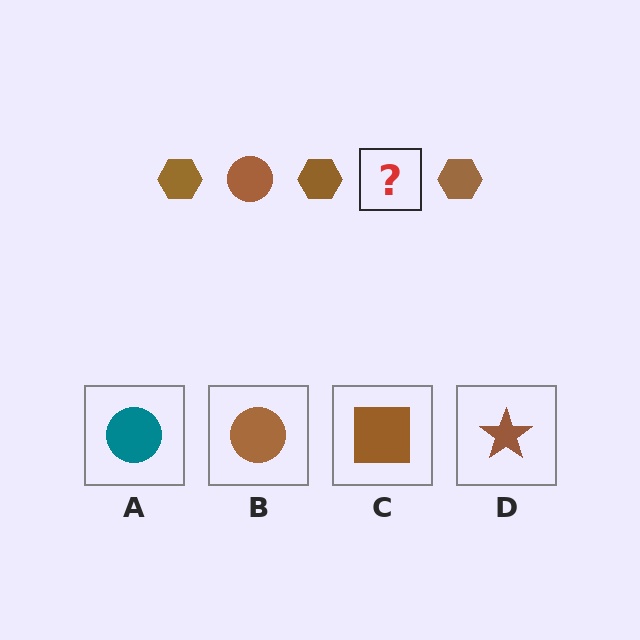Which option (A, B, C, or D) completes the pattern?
B.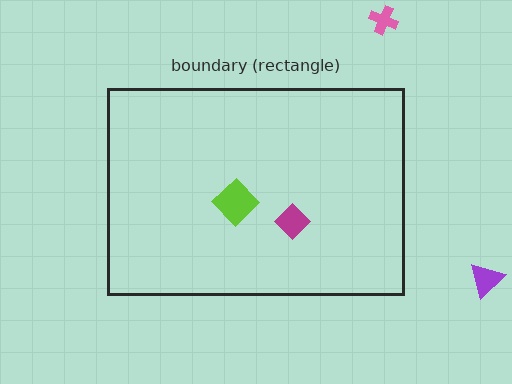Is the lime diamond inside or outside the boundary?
Inside.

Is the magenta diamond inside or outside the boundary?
Inside.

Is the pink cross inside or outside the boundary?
Outside.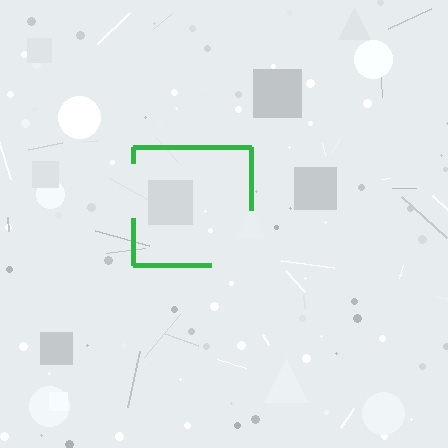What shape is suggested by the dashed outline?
The dashed outline suggests a square.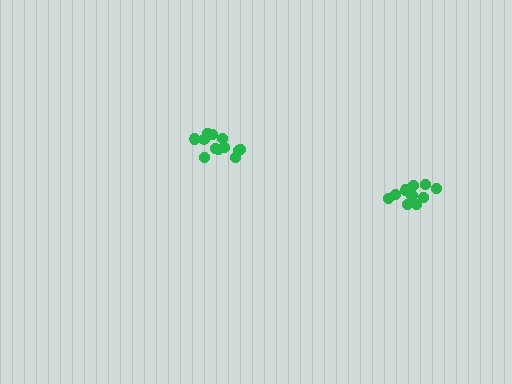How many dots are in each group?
Group 1: 12 dots, Group 2: 12 dots (24 total).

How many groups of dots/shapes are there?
There are 2 groups.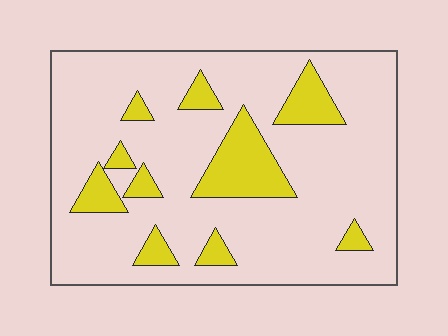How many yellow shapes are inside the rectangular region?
10.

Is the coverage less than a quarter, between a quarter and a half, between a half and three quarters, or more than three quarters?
Less than a quarter.